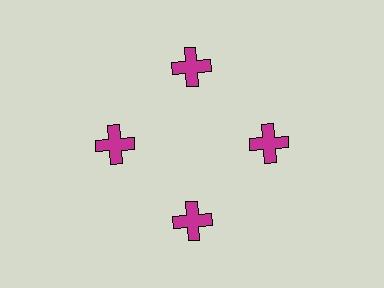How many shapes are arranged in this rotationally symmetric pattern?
There are 4 shapes, arranged in 4 groups of 1.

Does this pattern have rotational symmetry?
Yes, this pattern has 4-fold rotational symmetry. It looks the same after rotating 90 degrees around the center.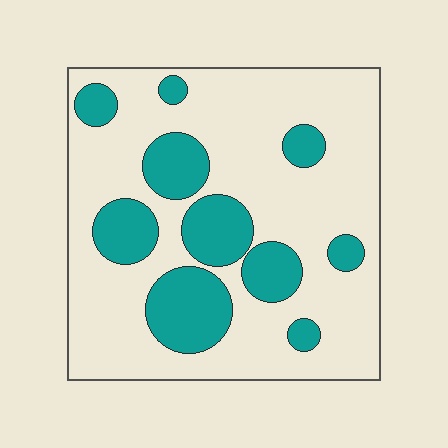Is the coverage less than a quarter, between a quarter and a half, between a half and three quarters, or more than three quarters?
Between a quarter and a half.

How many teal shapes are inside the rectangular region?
10.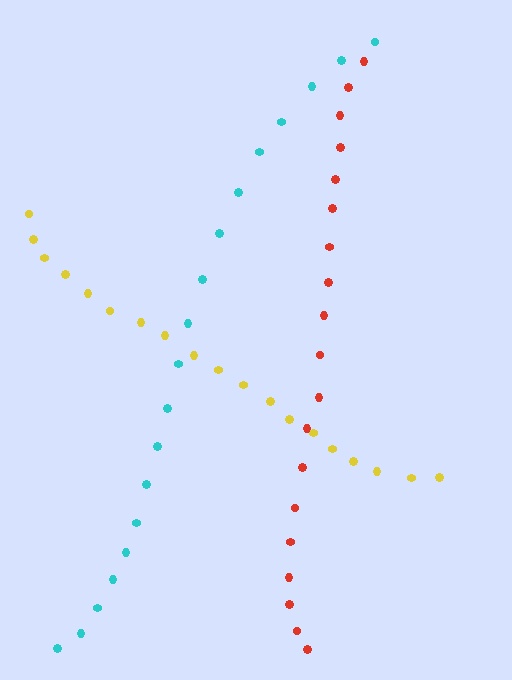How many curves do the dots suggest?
There are 3 distinct paths.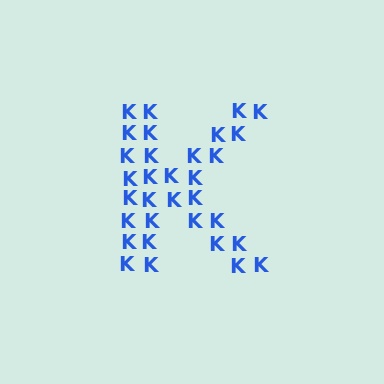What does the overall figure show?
The overall figure shows the letter K.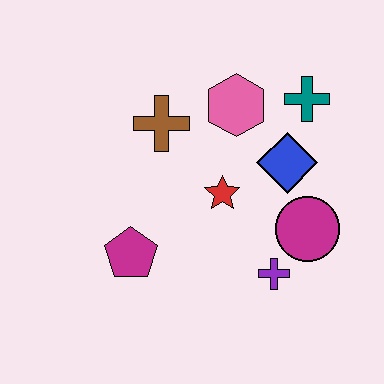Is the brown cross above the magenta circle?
Yes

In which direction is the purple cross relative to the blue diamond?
The purple cross is below the blue diamond.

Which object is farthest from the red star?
The teal cross is farthest from the red star.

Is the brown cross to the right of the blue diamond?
No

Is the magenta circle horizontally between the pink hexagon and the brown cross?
No